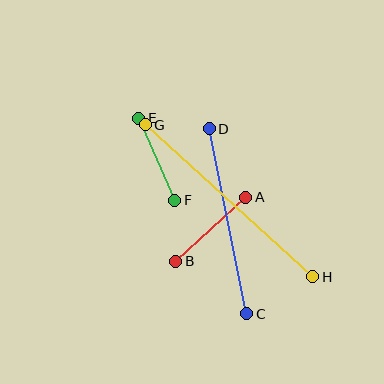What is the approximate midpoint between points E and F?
The midpoint is at approximately (157, 159) pixels.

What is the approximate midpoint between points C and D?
The midpoint is at approximately (228, 221) pixels.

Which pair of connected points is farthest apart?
Points G and H are farthest apart.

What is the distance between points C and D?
The distance is approximately 189 pixels.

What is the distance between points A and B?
The distance is approximately 95 pixels.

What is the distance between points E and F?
The distance is approximately 90 pixels.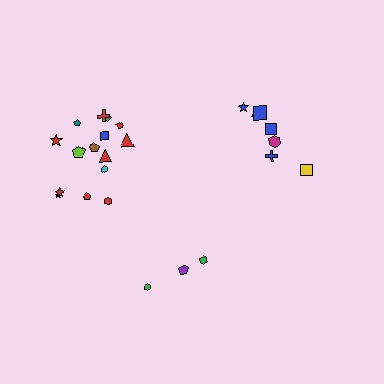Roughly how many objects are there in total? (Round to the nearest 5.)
Roughly 25 objects in total.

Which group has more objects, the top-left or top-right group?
The top-left group.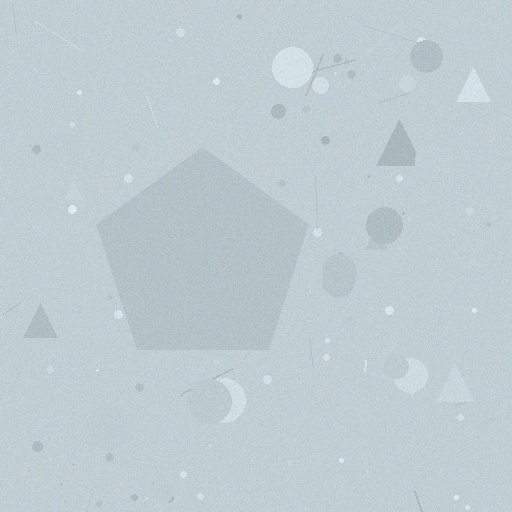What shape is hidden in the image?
A pentagon is hidden in the image.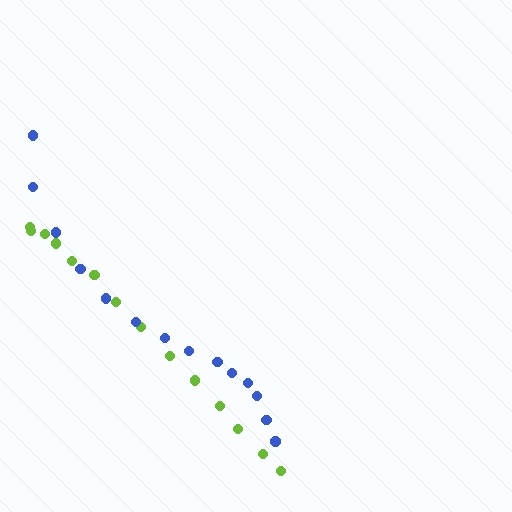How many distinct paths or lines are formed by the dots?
There are 2 distinct paths.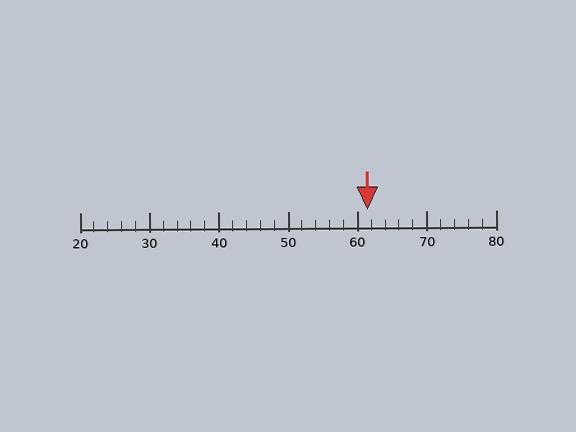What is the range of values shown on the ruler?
The ruler shows values from 20 to 80.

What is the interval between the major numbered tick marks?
The major tick marks are spaced 10 units apart.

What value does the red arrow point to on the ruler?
The red arrow points to approximately 61.